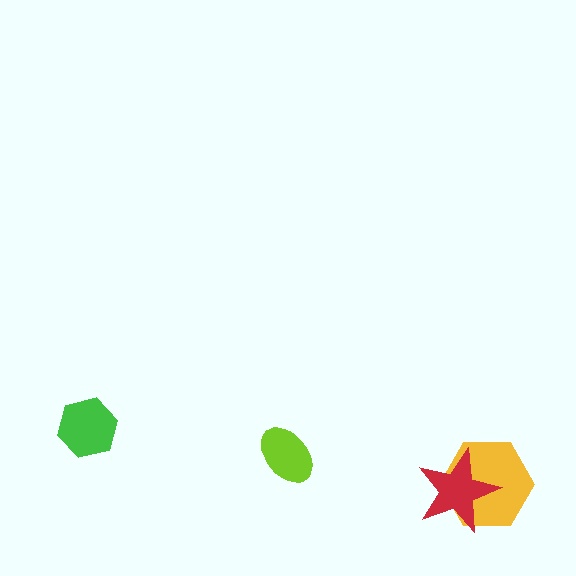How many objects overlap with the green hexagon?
0 objects overlap with the green hexagon.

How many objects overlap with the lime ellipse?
0 objects overlap with the lime ellipse.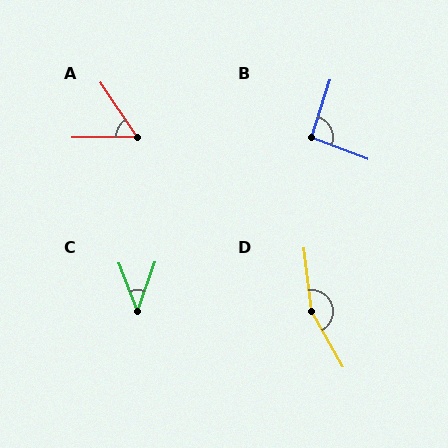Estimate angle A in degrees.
Approximately 57 degrees.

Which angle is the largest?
D, at approximately 157 degrees.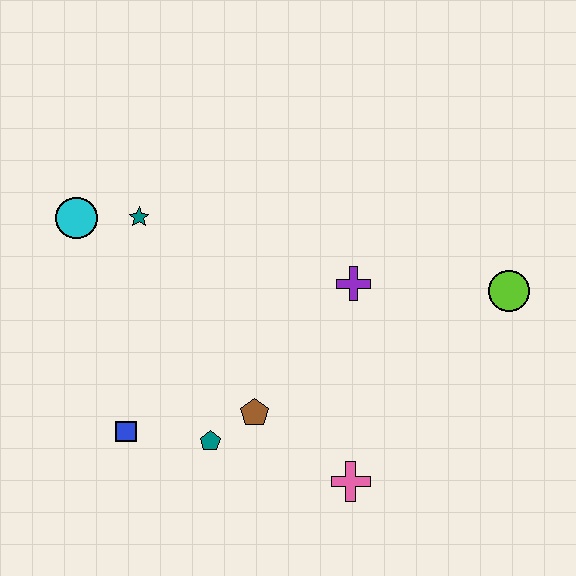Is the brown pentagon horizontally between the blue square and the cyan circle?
No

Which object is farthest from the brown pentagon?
The lime circle is farthest from the brown pentagon.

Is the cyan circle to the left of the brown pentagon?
Yes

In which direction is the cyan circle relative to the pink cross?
The cyan circle is to the left of the pink cross.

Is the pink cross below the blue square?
Yes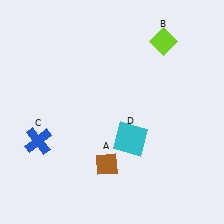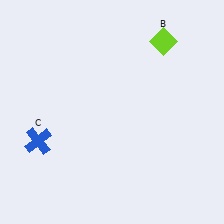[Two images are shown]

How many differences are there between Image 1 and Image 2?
There are 2 differences between the two images.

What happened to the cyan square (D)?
The cyan square (D) was removed in Image 2. It was in the bottom-right area of Image 1.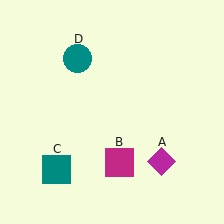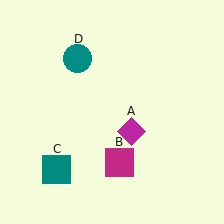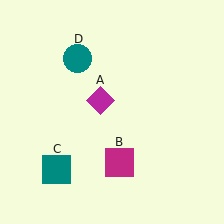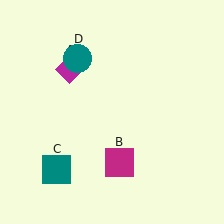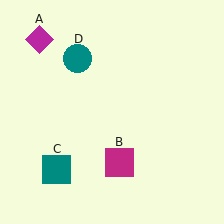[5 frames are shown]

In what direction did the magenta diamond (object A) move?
The magenta diamond (object A) moved up and to the left.